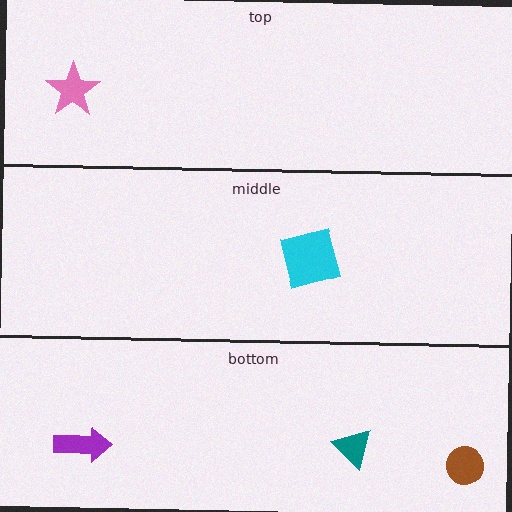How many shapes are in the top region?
1.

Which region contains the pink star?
The top region.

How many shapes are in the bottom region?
3.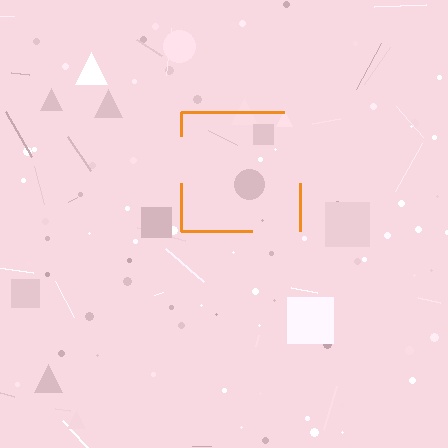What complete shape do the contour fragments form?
The contour fragments form a square.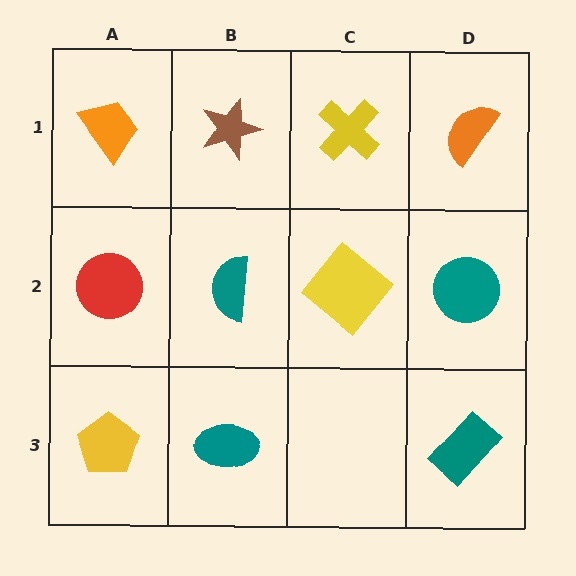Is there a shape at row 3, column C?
No, that cell is empty.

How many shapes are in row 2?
4 shapes.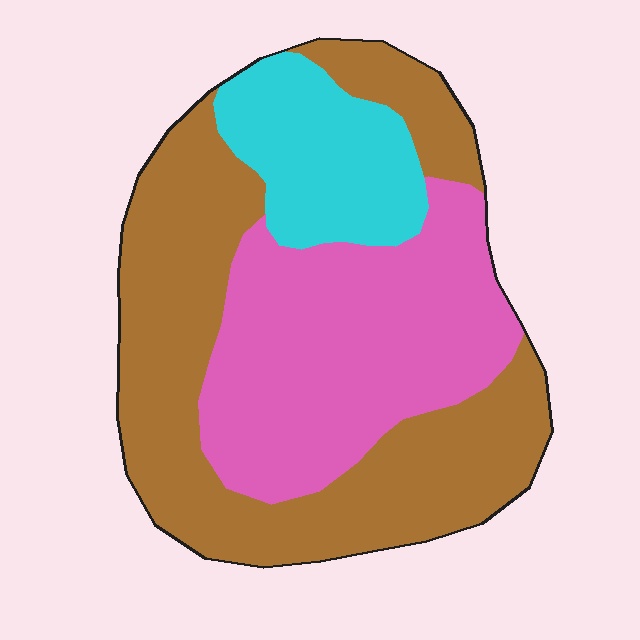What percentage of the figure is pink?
Pink takes up about three eighths (3/8) of the figure.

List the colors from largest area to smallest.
From largest to smallest: brown, pink, cyan.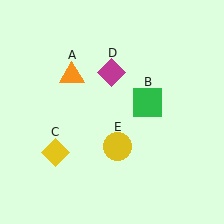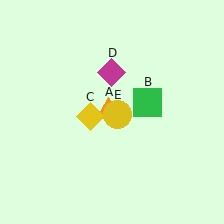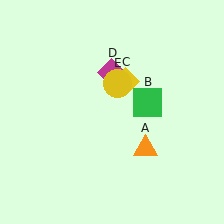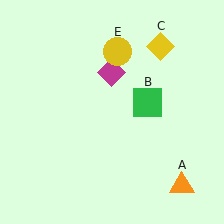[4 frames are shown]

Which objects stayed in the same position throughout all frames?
Green square (object B) and magenta diamond (object D) remained stationary.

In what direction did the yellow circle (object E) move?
The yellow circle (object E) moved up.